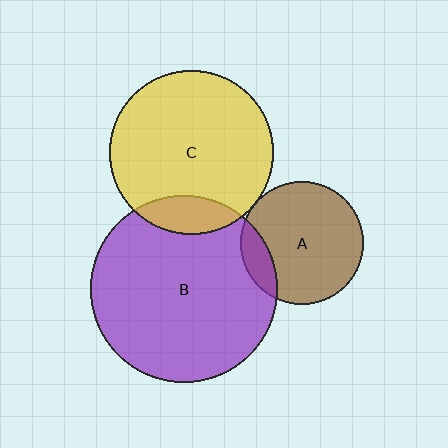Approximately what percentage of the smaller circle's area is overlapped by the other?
Approximately 15%.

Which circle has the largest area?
Circle B (purple).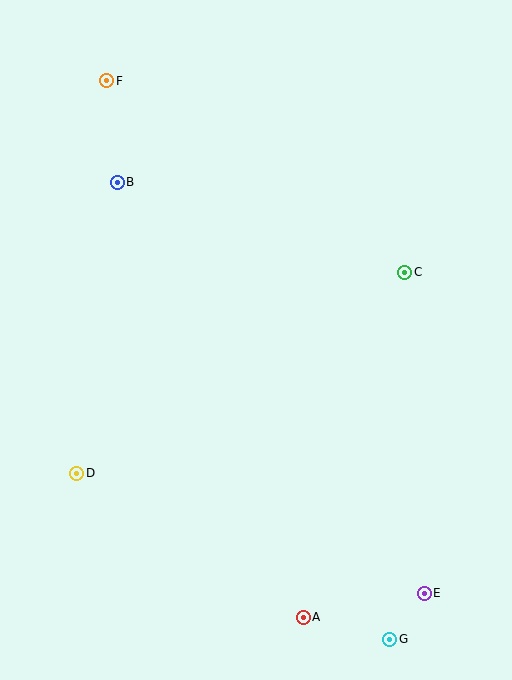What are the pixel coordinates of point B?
Point B is at (117, 182).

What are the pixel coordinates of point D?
Point D is at (77, 473).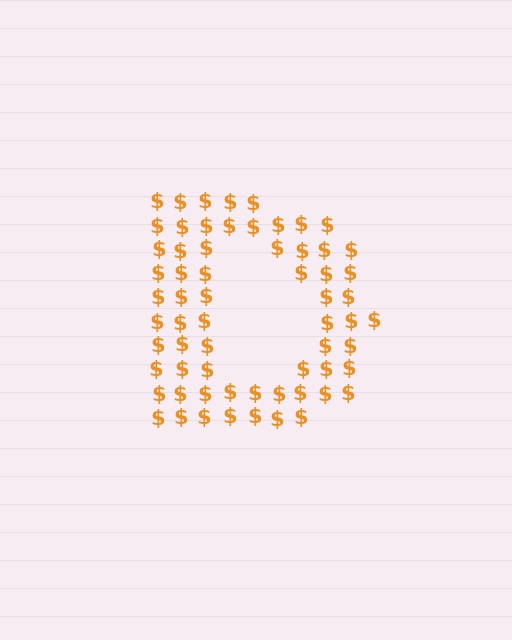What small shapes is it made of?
It is made of small dollar signs.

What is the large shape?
The large shape is the letter D.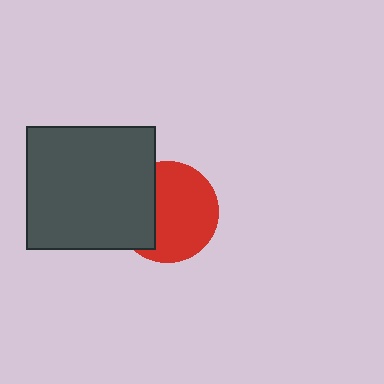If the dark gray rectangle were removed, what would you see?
You would see the complete red circle.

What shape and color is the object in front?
The object in front is a dark gray rectangle.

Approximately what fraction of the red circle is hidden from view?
Roughly 33% of the red circle is hidden behind the dark gray rectangle.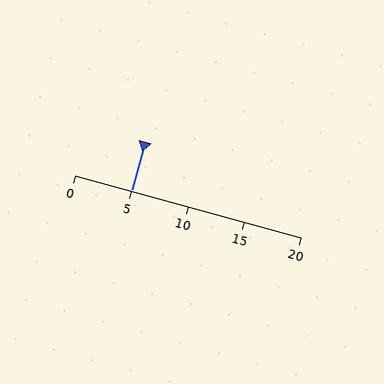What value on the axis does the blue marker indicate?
The marker indicates approximately 5.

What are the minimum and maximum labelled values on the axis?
The axis runs from 0 to 20.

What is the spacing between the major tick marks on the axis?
The major ticks are spaced 5 apart.